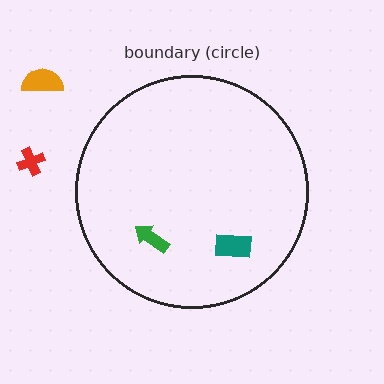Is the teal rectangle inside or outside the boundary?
Inside.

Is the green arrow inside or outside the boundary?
Inside.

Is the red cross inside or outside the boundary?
Outside.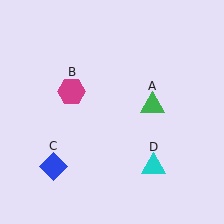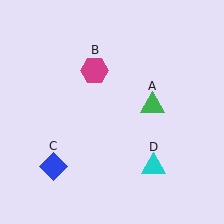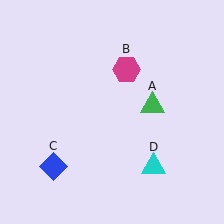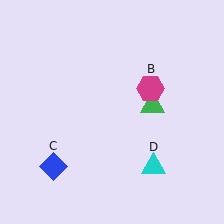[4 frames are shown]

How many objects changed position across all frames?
1 object changed position: magenta hexagon (object B).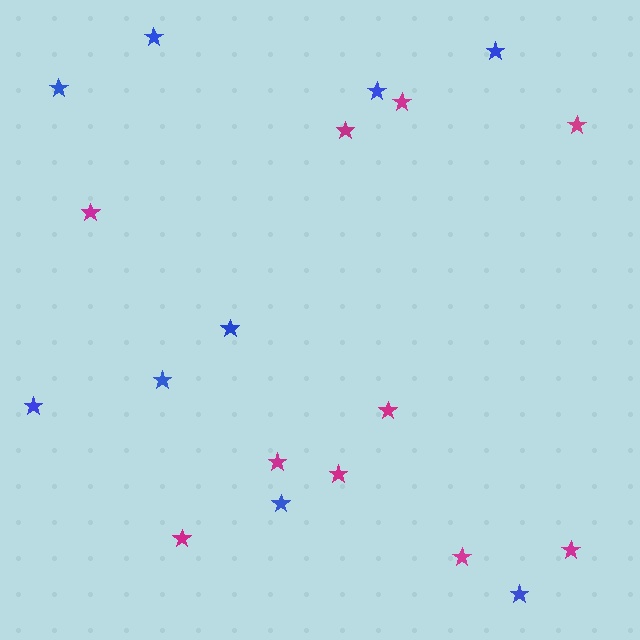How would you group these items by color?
There are 2 groups: one group of magenta stars (10) and one group of blue stars (9).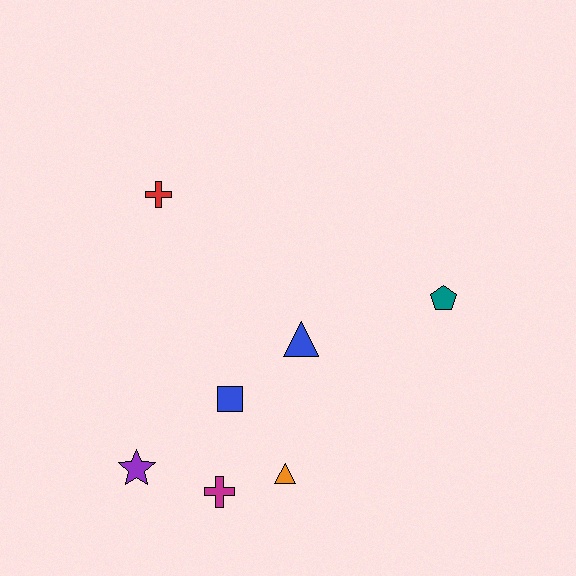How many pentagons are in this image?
There is 1 pentagon.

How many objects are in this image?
There are 7 objects.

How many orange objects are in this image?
There is 1 orange object.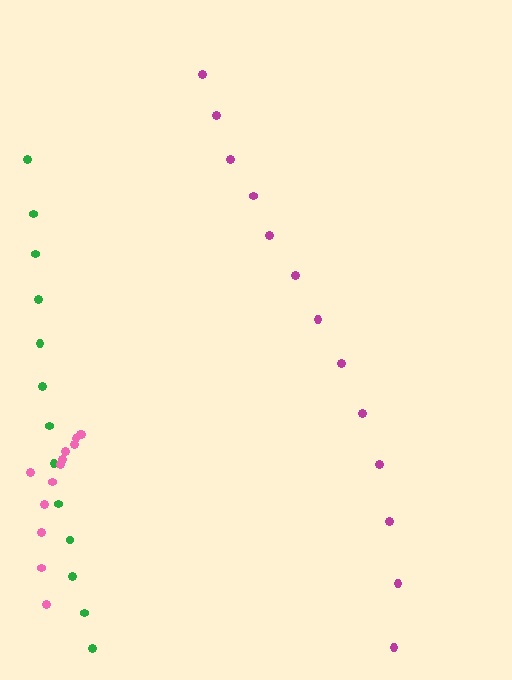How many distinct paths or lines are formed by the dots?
There are 3 distinct paths.